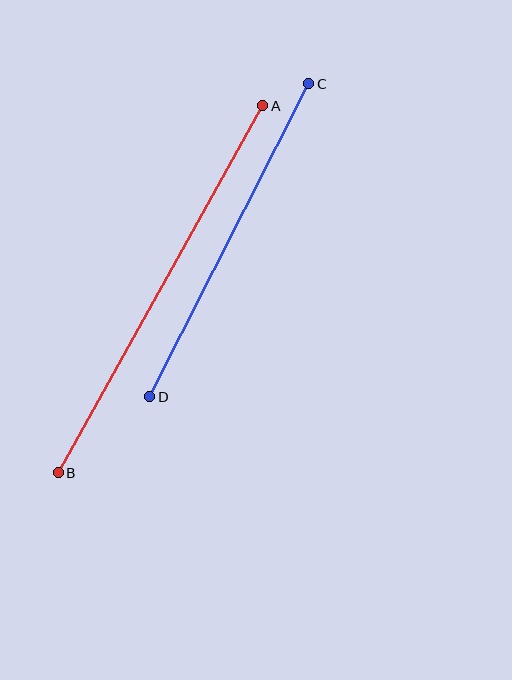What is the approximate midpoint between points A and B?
The midpoint is at approximately (160, 289) pixels.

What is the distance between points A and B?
The distance is approximately 420 pixels.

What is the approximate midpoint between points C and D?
The midpoint is at approximately (229, 240) pixels.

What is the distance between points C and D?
The distance is approximately 351 pixels.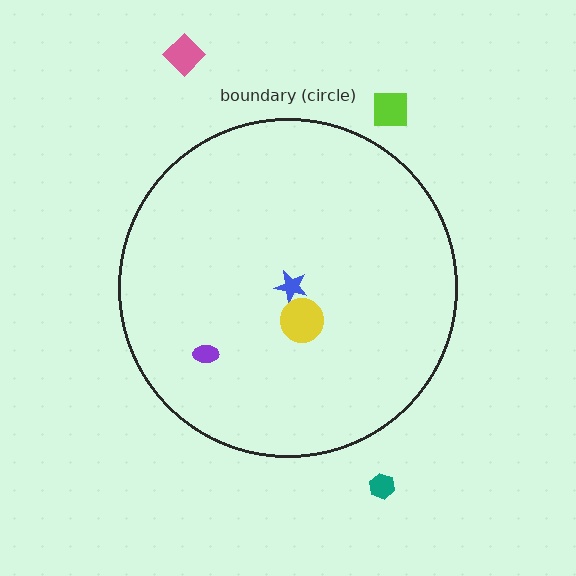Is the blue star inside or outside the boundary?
Inside.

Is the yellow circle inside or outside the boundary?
Inside.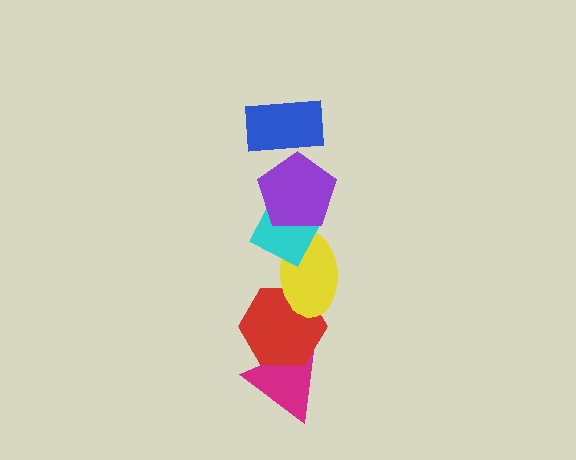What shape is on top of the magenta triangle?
The red hexagon is on top of the magenta triangle.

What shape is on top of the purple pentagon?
The blue rectangle is on top of the purple pentagon.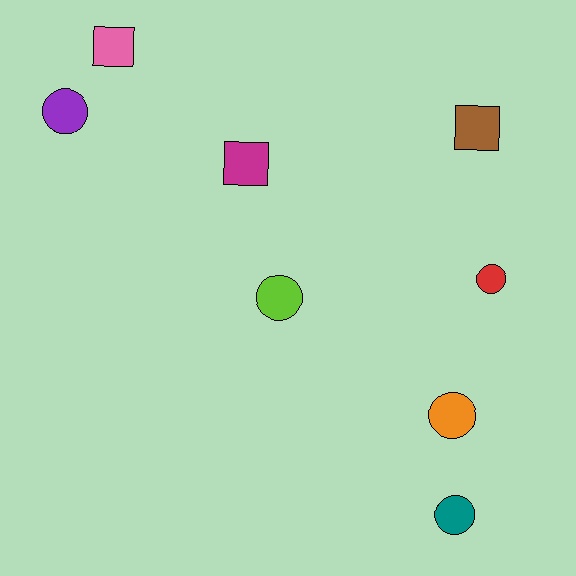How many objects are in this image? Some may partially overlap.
There are 8 objects.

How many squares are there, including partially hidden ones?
There are 3 squares.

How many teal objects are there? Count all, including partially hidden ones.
There is 1 teal object.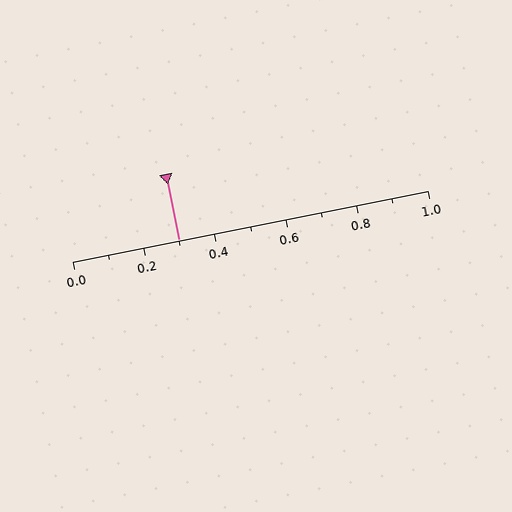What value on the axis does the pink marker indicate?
The marker indicates approximately 0.3.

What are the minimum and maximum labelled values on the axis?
The axis runs from 0.0 to 1.0.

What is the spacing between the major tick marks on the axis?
The major ticks are spaced 0.2 apart.